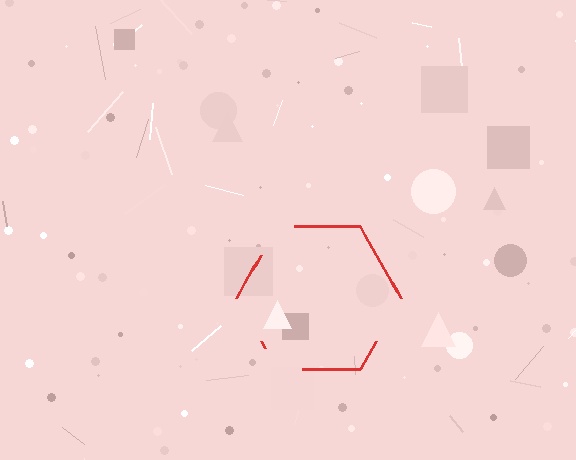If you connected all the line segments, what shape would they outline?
They would outline a hexagon.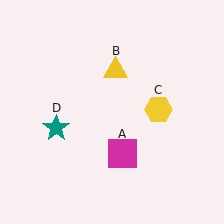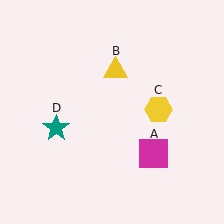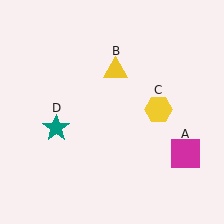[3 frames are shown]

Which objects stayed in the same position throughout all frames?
Yellow triangle (object B) and yellow hexagon (object C) and teal star (object D) remained stationary.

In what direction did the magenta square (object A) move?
The magenta square (object A) moved right.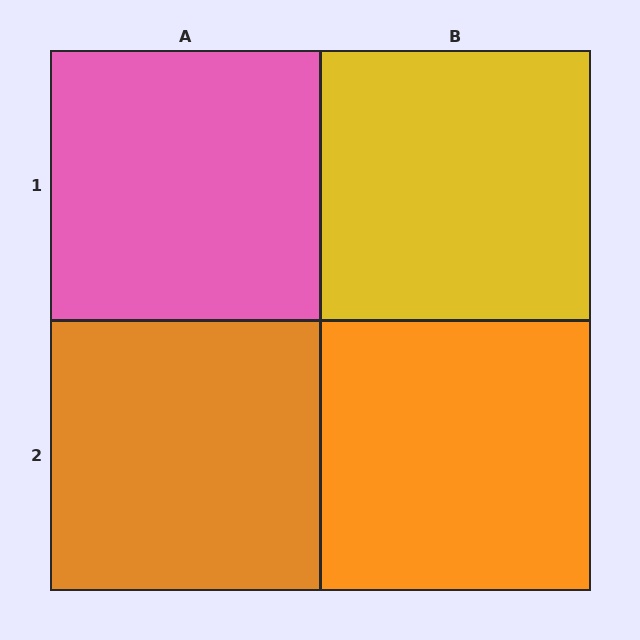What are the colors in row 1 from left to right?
Pink, yellow.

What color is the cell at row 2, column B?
Orange.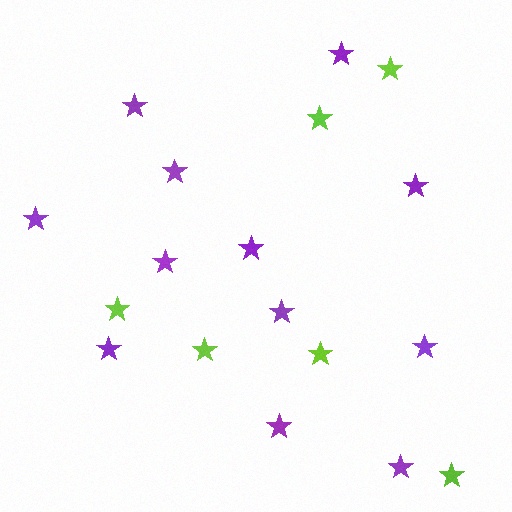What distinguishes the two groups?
There are 2 groups: one group of purple stars (12) and one group of lime stars (6).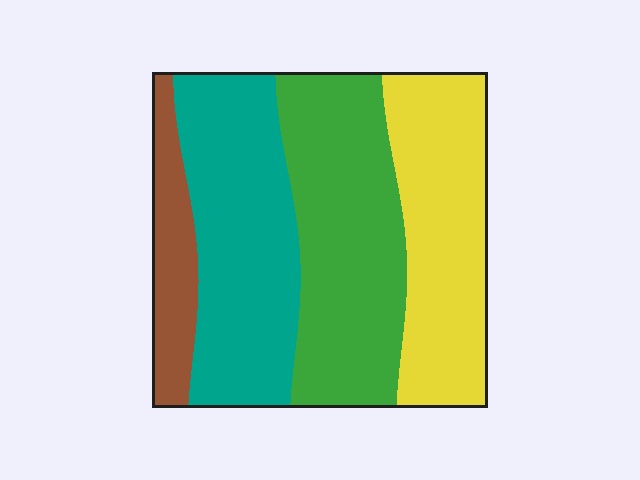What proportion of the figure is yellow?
Yellow takes up about one quarter (1/4) of the figure.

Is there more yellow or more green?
Green.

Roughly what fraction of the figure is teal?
Teal takes up about one third (1/3) of the figure.